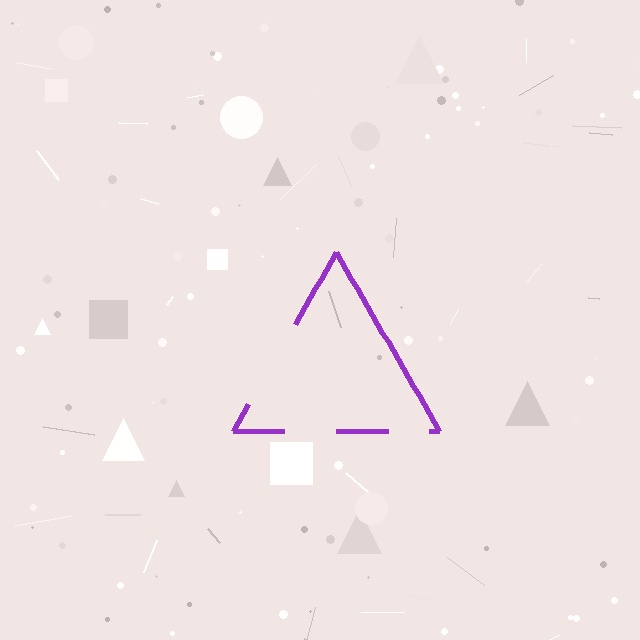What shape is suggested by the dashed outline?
The dashed outline suggests a triangle.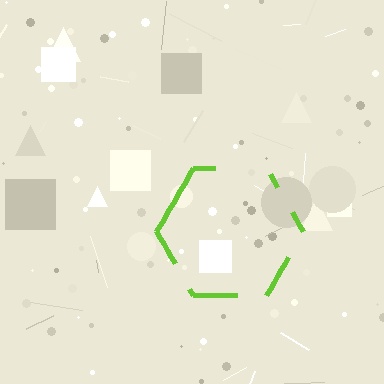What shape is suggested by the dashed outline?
The dashed outline suggests a hexagon.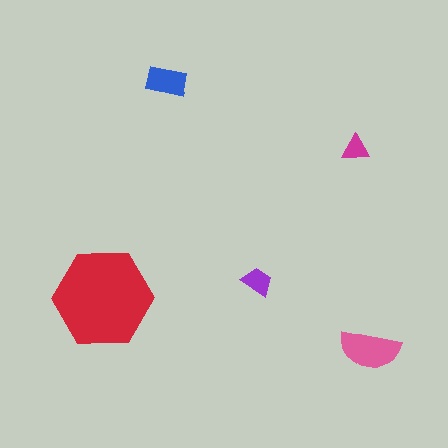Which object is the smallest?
The magenta triangle.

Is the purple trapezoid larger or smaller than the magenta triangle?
Larger.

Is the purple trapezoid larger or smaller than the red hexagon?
Smaller.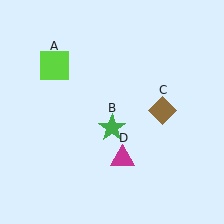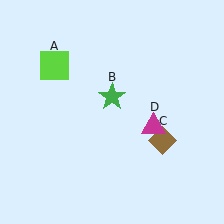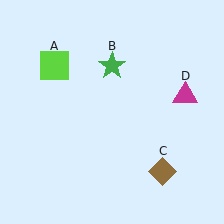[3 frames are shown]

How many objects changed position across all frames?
3 objects changed position: green star (object B), brown diamond (object C), magenta triangle (object D).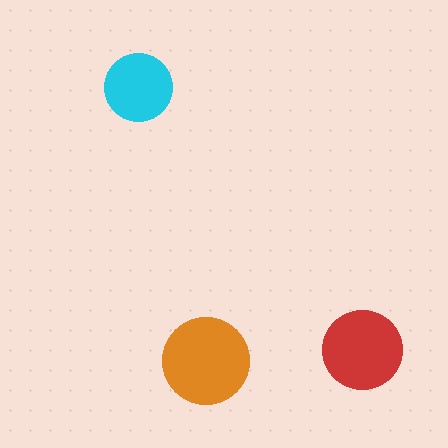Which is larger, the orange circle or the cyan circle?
The orange one.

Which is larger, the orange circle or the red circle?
The orange one.